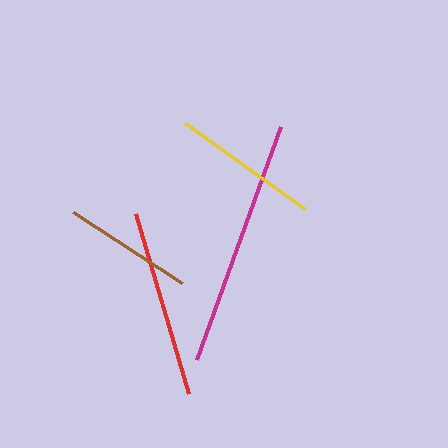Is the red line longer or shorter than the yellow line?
The red line is longer than the yellow line.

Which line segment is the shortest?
The brown line is the shortest at approximately 130 pixels.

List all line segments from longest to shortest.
From longest to shortest: magenta, red, yellow, brown.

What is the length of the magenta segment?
The magenta segment is approximately 247 pixels long.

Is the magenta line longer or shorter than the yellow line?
The magenta line is longer than the yellow line.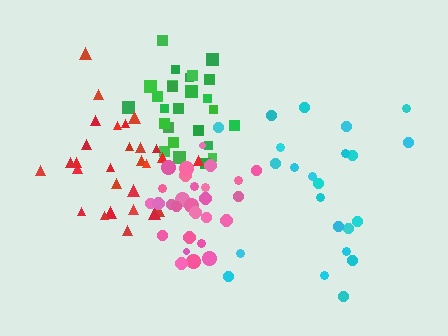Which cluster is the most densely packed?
Pink.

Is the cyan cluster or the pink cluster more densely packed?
Pink.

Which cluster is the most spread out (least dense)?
Cyan.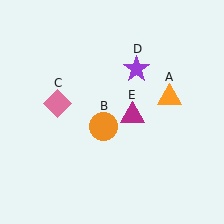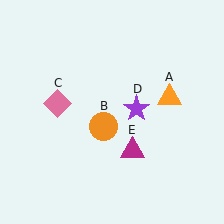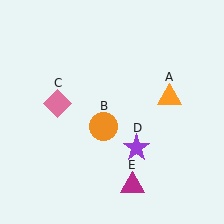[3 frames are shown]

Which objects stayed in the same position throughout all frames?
Orange triangle (object A) and orange circle (object B) and pink diamond (object C) remained stationary.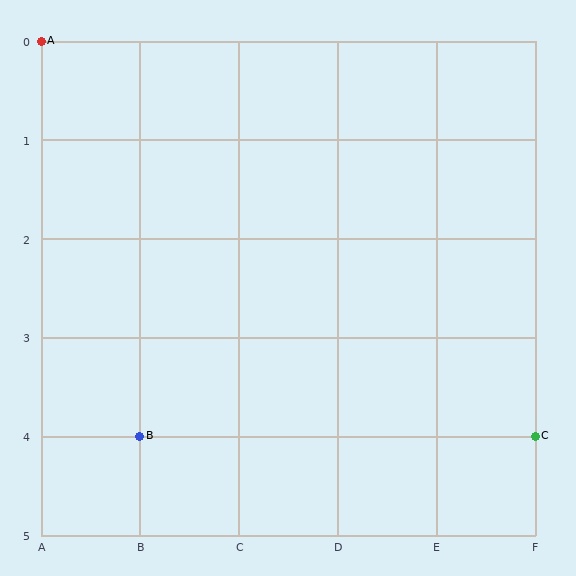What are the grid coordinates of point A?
Point A is at grid coordinates (A, 0).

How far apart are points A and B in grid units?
Points A and B are 1 column and 4 rows apart (about 4.1 grid units diagonally).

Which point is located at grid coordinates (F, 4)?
Point C is at (F, 4).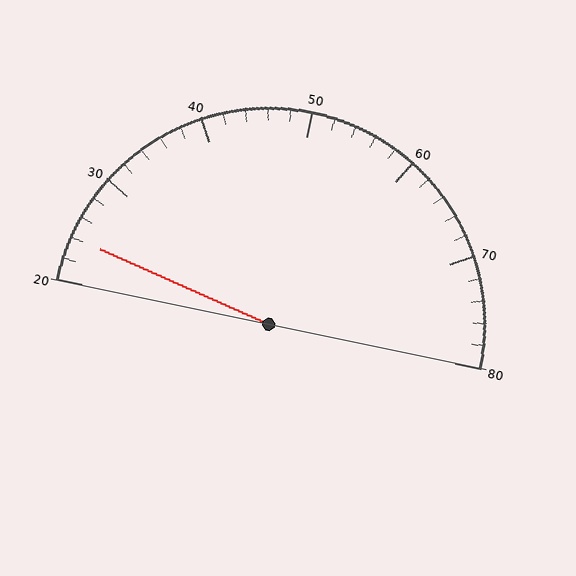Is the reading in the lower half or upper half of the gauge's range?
The reading is in the lower half of the range (20 to 80).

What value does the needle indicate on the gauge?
The needle indicates approximately 24.